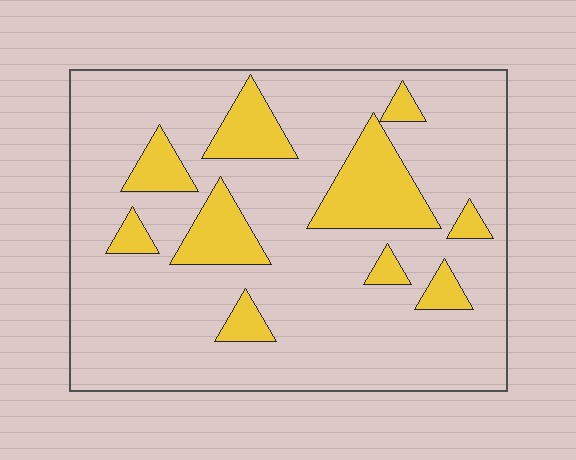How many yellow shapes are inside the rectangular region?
10.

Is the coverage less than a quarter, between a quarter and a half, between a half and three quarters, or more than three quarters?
Less than a quarter.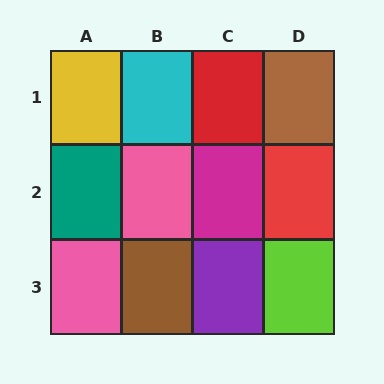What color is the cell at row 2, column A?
Teal.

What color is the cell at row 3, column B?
Brown.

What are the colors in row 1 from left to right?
Yellow, cyan, red, brown.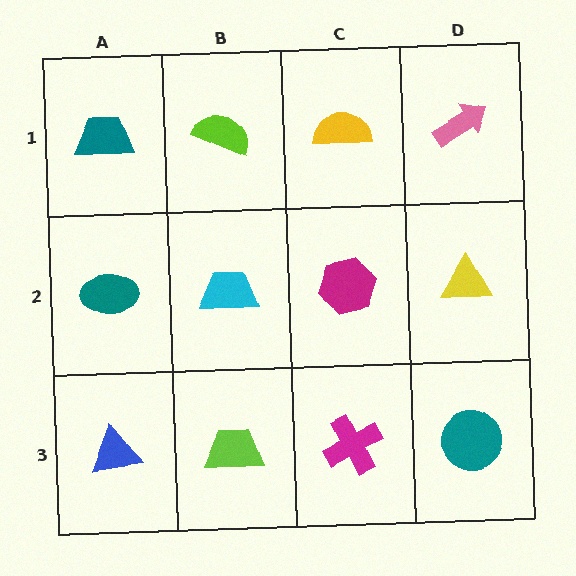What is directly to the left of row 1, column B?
A teal trapezoid.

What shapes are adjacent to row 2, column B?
A lime semicircle (row 1, column B), a lime trapezoid (row 3, column B), a teal ellipse (row 2, column A), a magenta hexagon (row 2, column C).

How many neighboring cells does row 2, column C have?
4.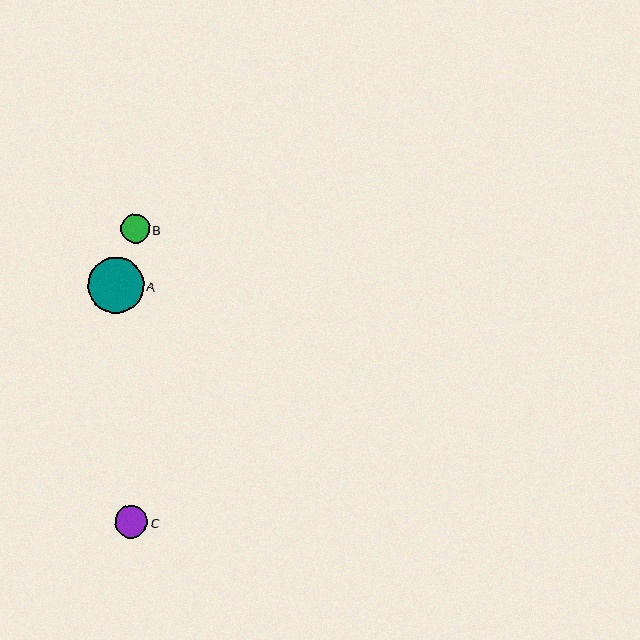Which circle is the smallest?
Circle B is the smallest with a size of approximately 29 pixels.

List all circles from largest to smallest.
From largest to smallest: A, C, B.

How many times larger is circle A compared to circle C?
Circle A is approximately 1.7 times the size of circle C.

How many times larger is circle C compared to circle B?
Circle C is approximately 1.1 times the size of circle B.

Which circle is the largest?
Circle A is the largest with a size of approximately 56 pixels.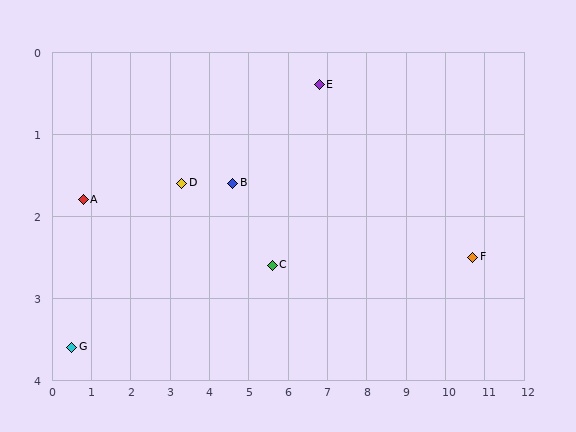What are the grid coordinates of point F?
Point F is at approximately (10.7, 2.5).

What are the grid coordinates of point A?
Point A is at approximately (0.8, 1.8).